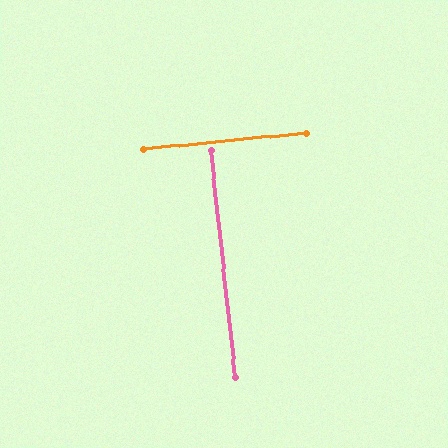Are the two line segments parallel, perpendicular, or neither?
Perpendicular — they meet at approximately 89°.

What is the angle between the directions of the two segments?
Approximately 89 degrees.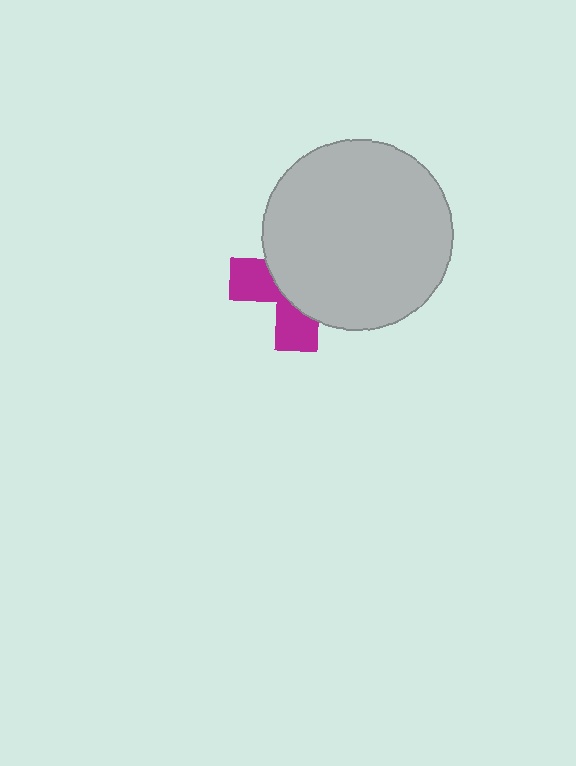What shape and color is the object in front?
The object in front is a light gray circle.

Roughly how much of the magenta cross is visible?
A small part of it is visible (roughly 37%).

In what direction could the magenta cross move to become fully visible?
The magenta cross could move toward the lower-left. That would shift it out from behind the light gray circle entirely.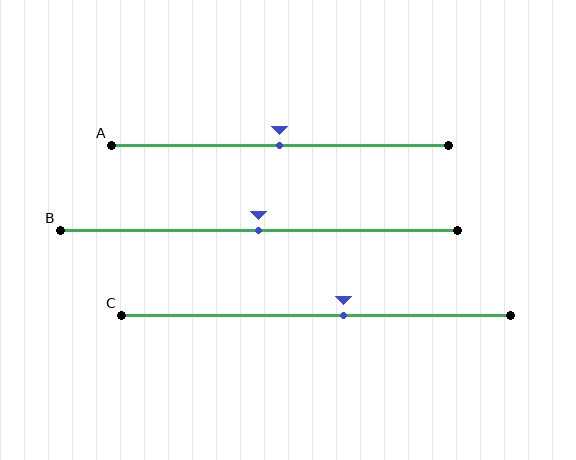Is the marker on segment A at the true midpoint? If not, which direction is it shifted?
Yes, the marker on segment A is at the true midpoint.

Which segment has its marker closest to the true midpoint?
Segment A has its marker closest to the true midpoint.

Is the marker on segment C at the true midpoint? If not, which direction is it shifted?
No, the marker on segment C is shifted to the right by about 7% of the segment length.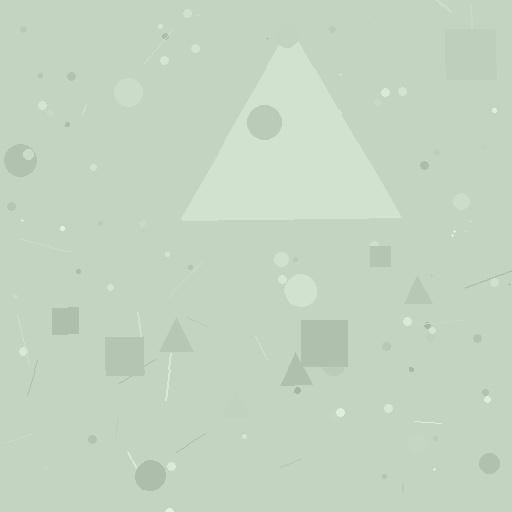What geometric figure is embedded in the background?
A triangle is embedded in the background.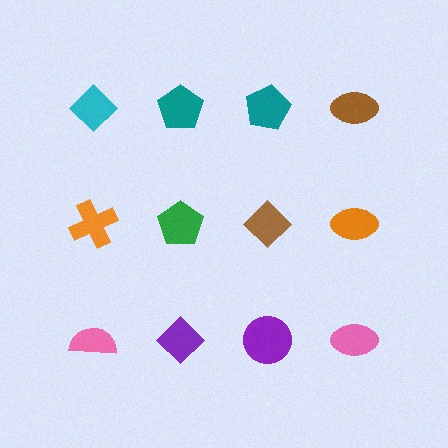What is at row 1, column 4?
A brown ellipse.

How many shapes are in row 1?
4 shapes.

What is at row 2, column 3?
A brown diamond.